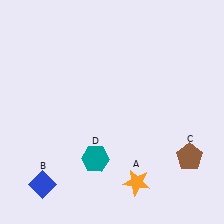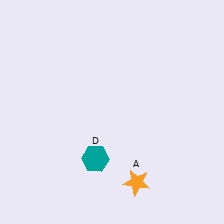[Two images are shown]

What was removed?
The blue diamond (B), the brown pentagon (C) were removed in Image 2.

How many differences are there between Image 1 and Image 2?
There are 2 differences between the two images.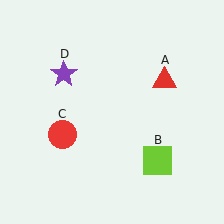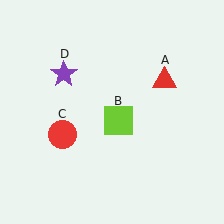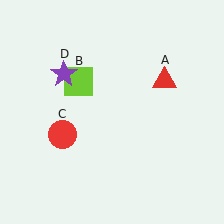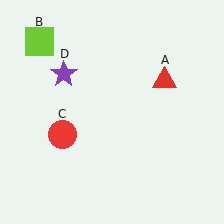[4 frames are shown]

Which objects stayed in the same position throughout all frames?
Red triangle (object A) and red circle (object C) and purple star (object D) remained stationary.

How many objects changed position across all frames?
1 object changed position: lime square (object B).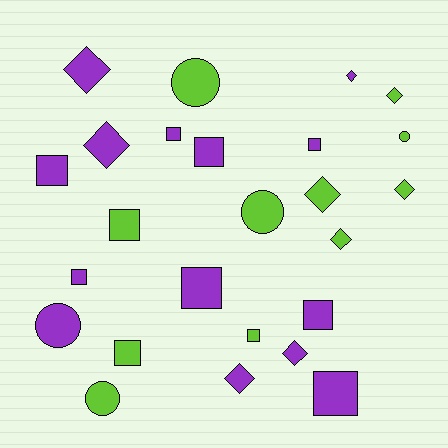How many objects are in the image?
There are 25 objects.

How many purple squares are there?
There are 8 purple squares.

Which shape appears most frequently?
Square, with 11 objects.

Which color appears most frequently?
Purple, with 14 objects.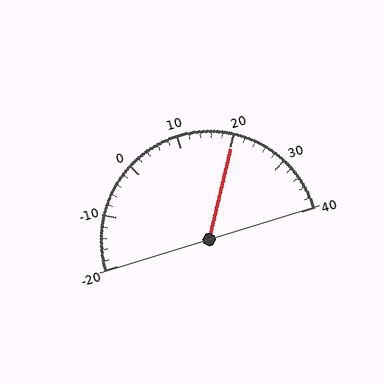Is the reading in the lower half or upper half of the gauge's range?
The reading is in the upper half of the range (-20 to 40).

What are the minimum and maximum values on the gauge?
The gauge ranges from -20 to 40.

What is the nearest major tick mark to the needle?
The nearest major tick mark is 20.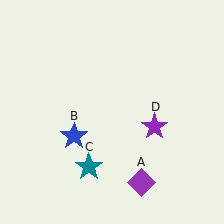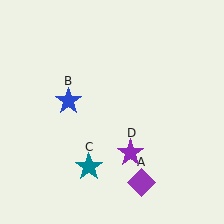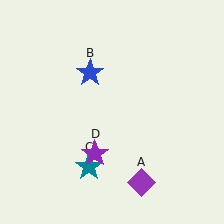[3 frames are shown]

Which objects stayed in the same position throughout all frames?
Purple diamond (object A) and teal star (object C) remained stationary.